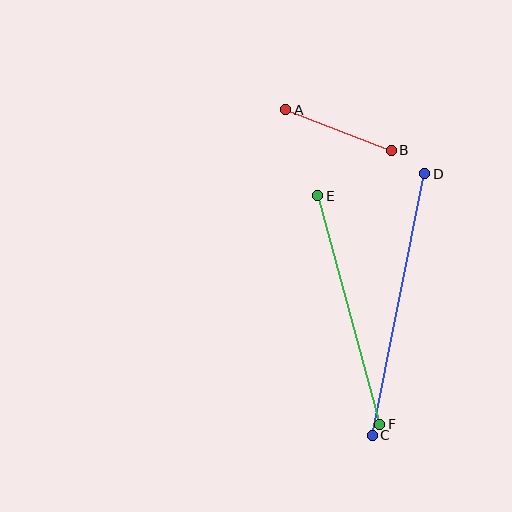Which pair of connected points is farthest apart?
Points C and D are farthest apart.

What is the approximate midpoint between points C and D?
The midpoint is at approximately (399, 304) pixels.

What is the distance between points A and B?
The distance is approximately 113 pixels.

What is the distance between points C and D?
The distance is approximately 267 pixels.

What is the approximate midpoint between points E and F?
The midpoint is at approximately (349, 310) pixels.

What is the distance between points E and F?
The distance is approximately 237 pixels.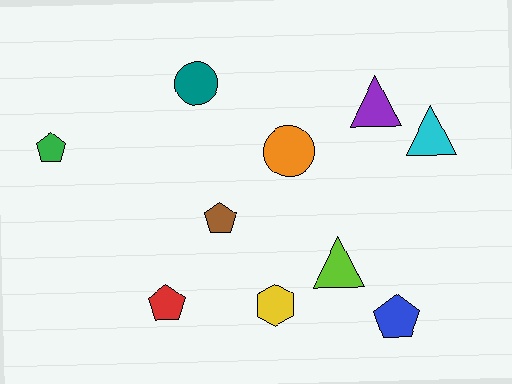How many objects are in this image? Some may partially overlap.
There are 10 objects.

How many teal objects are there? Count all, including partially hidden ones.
There is 1 teal object.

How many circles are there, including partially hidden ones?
There are 2 circles.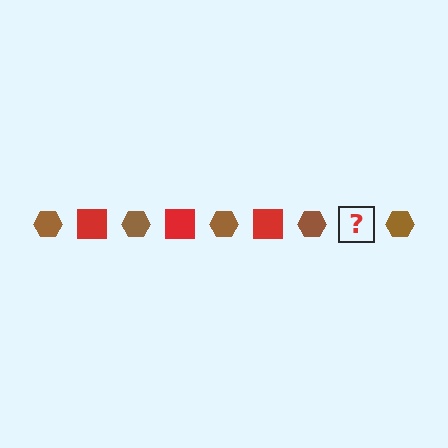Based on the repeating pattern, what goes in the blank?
The blank should be a red square.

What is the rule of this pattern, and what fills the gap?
The rule is that the pattern alternates between brown hexagon and red square. The gap should be filled with a red square.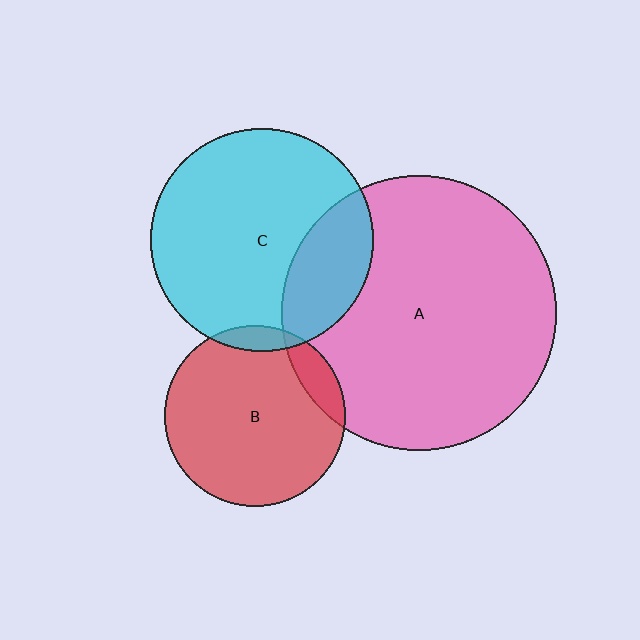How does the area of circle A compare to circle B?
Approximately 2.3 times.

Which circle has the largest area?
Circle A (pink).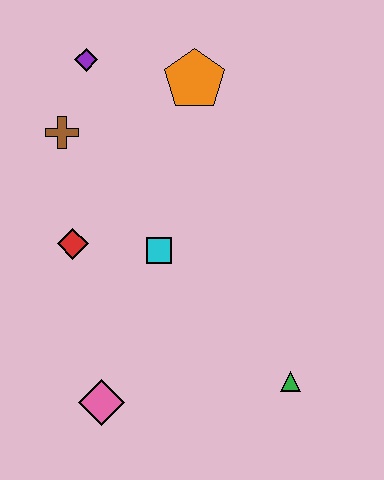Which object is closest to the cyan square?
The red diamond is closest to the cyan square.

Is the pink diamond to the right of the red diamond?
Yes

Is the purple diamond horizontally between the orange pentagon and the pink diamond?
No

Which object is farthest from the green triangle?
The purple diamond is farthest from the green triangle.